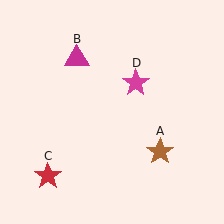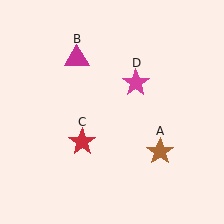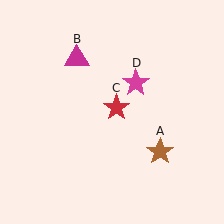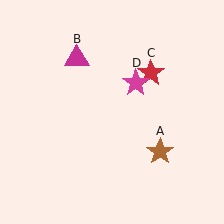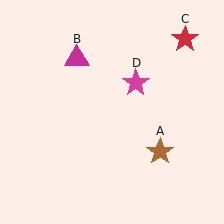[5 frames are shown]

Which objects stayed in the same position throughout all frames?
Brown star (object A) and magenta triangle (object B) and magenta star (object D) remained stationary.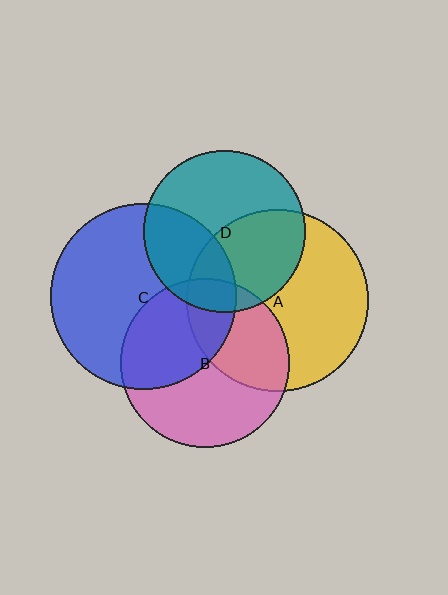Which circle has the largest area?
Circle C (blue).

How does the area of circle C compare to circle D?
Approximately 1.3 times.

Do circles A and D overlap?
Yes.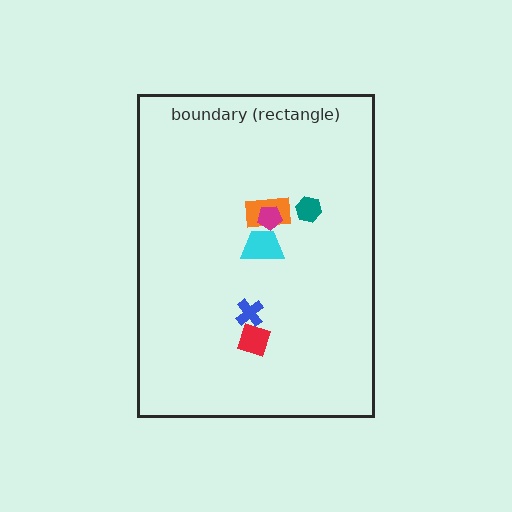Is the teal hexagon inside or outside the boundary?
Inside.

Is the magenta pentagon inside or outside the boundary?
Inside.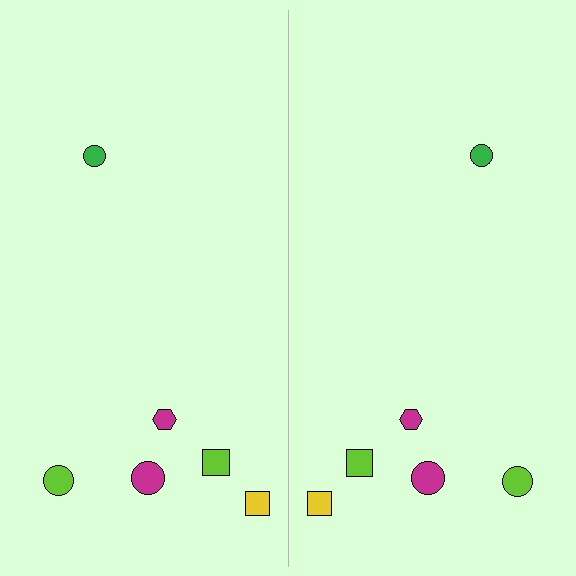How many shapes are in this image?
There are 12 shapes in this image.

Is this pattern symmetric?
Yes, this pattern has bilateral (reflection) symmetry.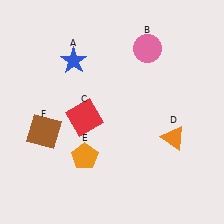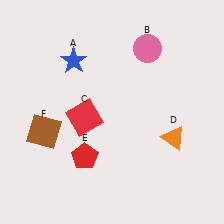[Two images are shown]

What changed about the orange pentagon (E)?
In Image 1, E is orange. In Image 2, it changed to red.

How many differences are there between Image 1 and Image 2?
There is 1 difference between the two images.